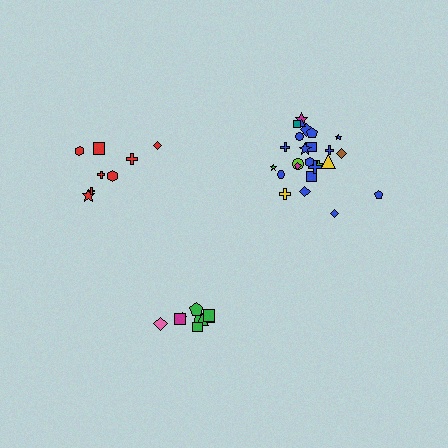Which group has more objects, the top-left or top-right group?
The top-right group.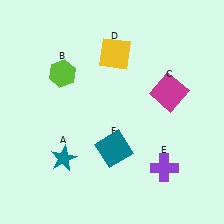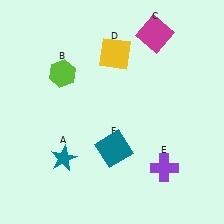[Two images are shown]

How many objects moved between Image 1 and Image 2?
1 object moved between the two images.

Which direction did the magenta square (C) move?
The magenta square (C) moved up.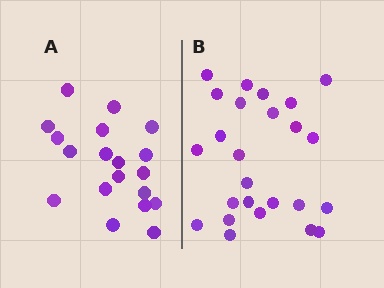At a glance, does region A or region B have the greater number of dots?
Region B (the right region) has more dots.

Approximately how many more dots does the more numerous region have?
Region B has about 6 more dots than region A.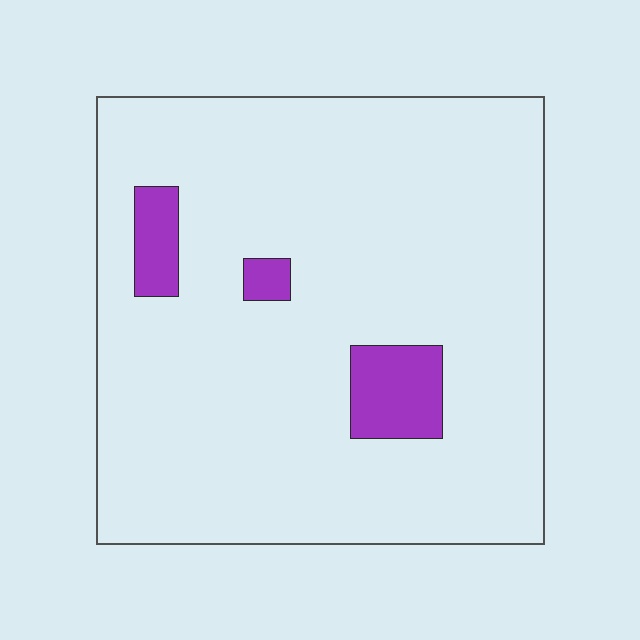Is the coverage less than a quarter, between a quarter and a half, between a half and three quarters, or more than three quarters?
Less than a quarter.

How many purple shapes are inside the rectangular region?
3.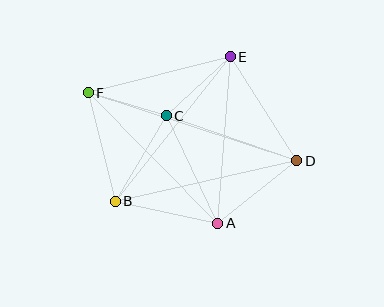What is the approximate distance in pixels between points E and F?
The distance between E and F is approximately 147 pixels.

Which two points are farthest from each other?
Points D and F are farthest from each other.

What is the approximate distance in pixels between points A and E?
The distance between A and E is approximately 167 pixels.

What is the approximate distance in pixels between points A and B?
The distance between A and B is approximately 105 pixels.